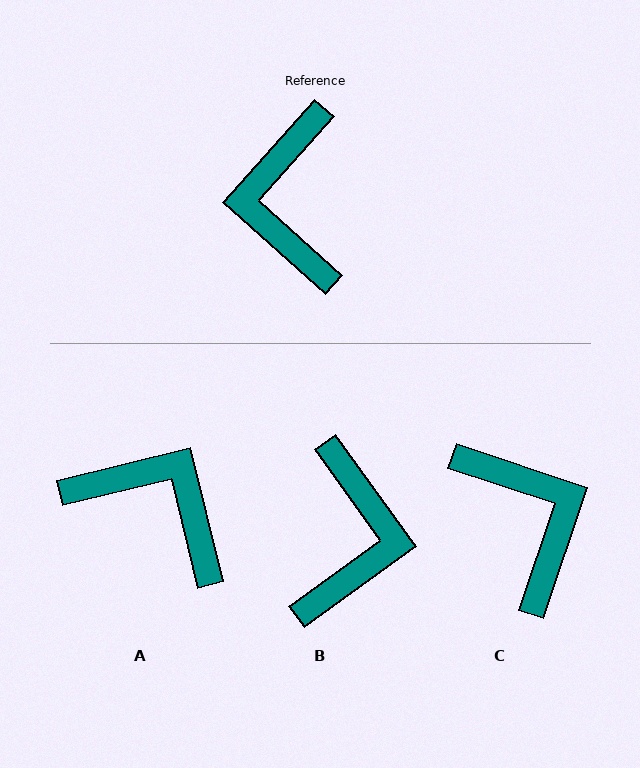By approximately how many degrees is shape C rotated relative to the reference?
Approximately 156 degrees clockwise.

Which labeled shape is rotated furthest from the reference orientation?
B, about 168 degrees away.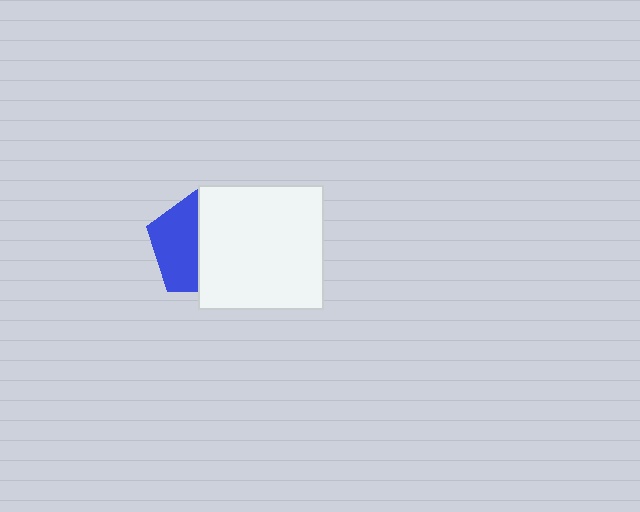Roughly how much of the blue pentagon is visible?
A small part of it is visible (roughly 44%).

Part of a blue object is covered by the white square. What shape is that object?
It is a pentagon.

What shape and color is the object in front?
The object in front is a white square.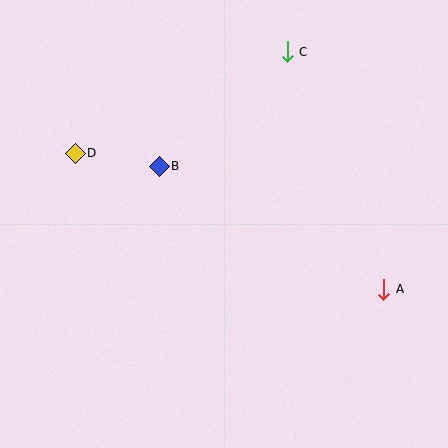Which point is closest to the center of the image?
Point B at (159, 166) is closest to the center.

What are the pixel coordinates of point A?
Point A is at (384, 289).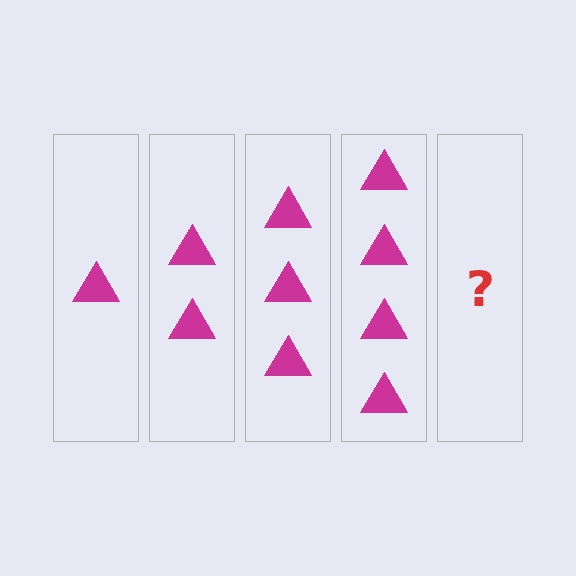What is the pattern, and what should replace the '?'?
The pattern is that each step adds one more triangle. The '?' should be 5 triangles.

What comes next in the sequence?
The next element should be 5 triangles.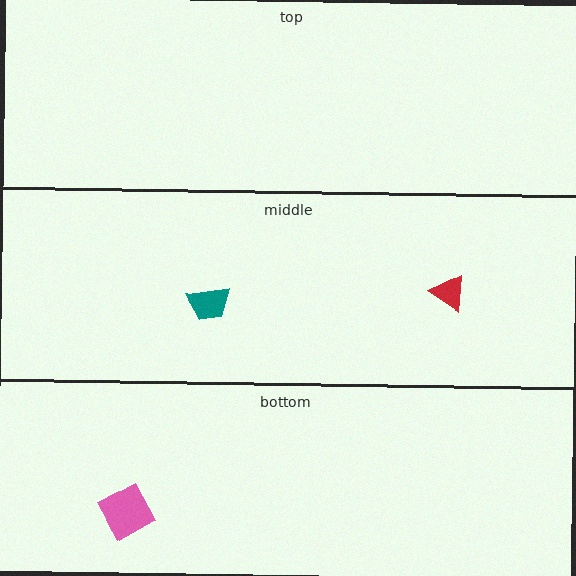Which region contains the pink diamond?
The bottom region.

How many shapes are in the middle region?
2.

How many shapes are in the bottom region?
1.